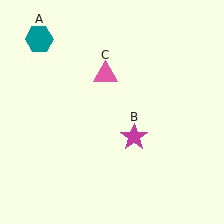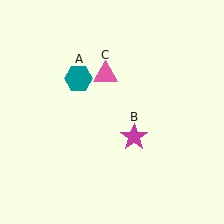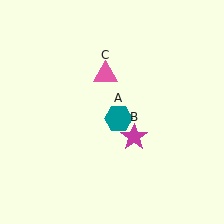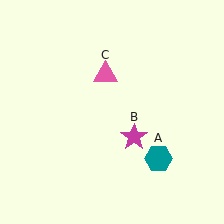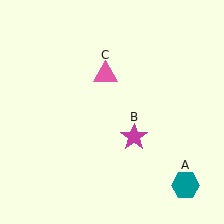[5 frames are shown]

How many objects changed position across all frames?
1 object changed position: teal hexagon (object A).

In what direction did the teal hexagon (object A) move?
The teal hexagon (object A) moved down and to the right.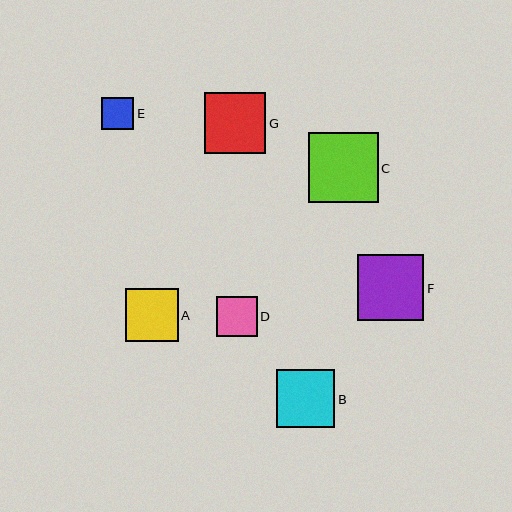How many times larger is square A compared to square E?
Square A is approximately 1.6 times the size of square E.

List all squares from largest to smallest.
From largest to smallest: C, F, G, B, A, D, E.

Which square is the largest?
Square C is the largest with a size of approximately 70 pixels.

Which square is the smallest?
Square E is the smallest with a size of approximately 32 pixels.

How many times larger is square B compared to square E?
Square B is approximately 1.8 times the size of square E.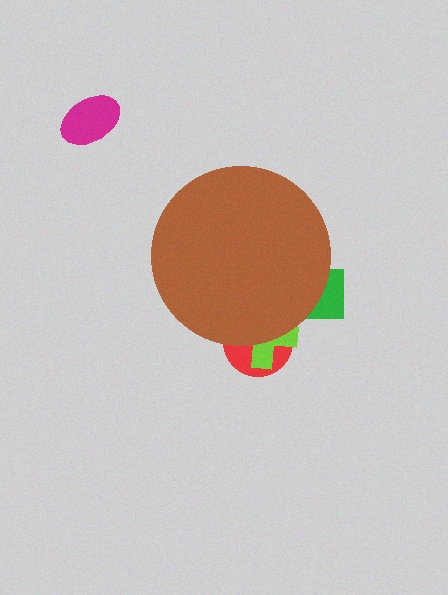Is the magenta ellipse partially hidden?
No, the magenta ellipse is fully visible.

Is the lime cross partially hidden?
Yes, the lime cross is partially hidden behind the brown circle.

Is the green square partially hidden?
Yes, the green square is partially hidden behind the brown circle.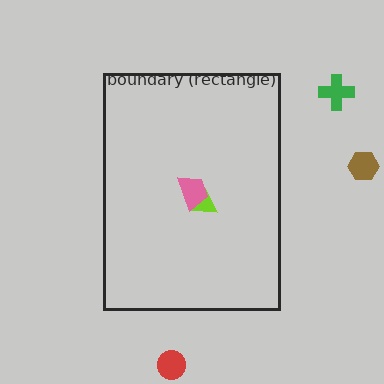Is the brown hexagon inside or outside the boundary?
Outside.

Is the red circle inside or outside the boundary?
Outside.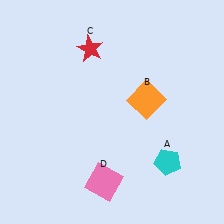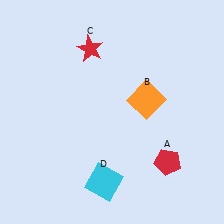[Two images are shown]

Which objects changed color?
A changed from cyan to red. D changed from pink to cyan.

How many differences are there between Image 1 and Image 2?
There are 2 differences between the two images.